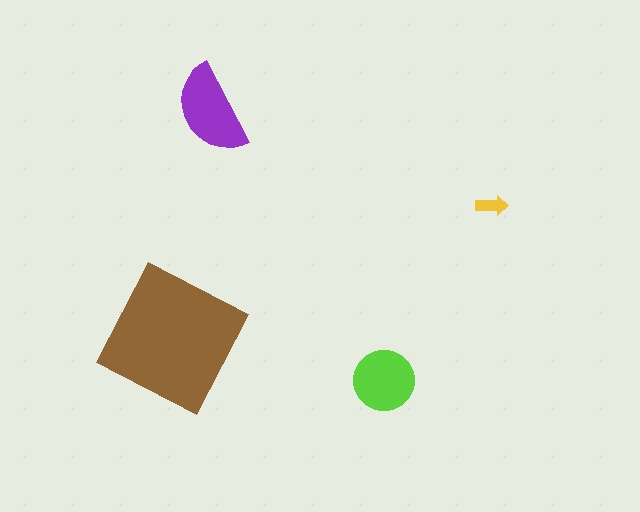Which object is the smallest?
The yellow arrow.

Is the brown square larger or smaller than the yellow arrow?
Larger.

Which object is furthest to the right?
The yellow arrow is rightmost.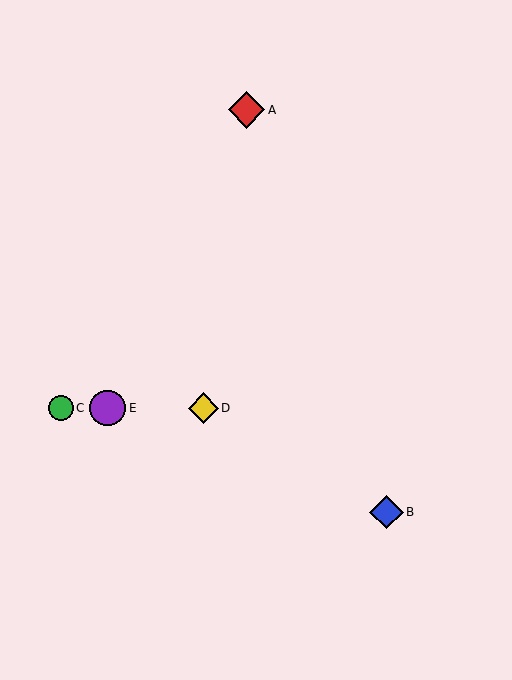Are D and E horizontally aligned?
Yes, both are at y≈408.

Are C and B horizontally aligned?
No, C is at y≈408 and B is at y≈512.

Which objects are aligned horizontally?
Objects C, D, E are aligned horizontally.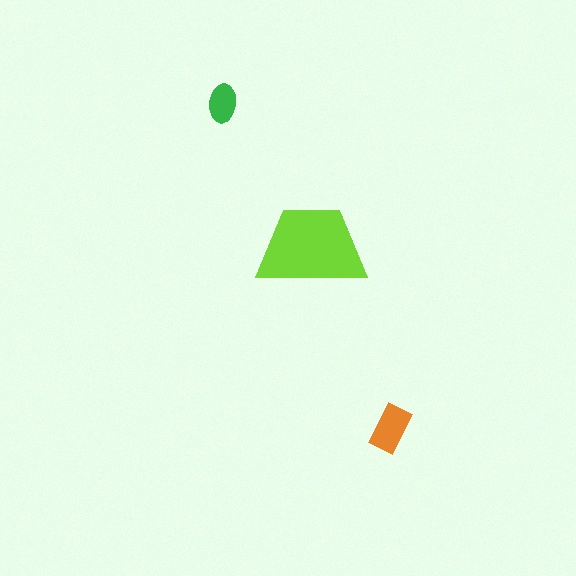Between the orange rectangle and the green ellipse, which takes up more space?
The orange rectangle.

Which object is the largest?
The lime trapezoid.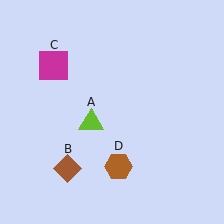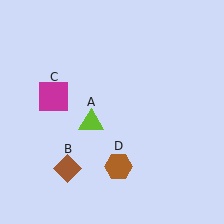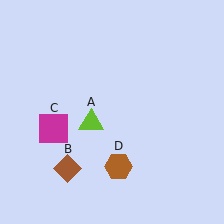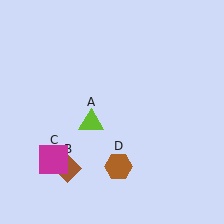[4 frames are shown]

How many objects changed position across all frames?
1 object changed position: magenta square (object C).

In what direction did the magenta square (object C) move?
The magenta square (object C) moved down.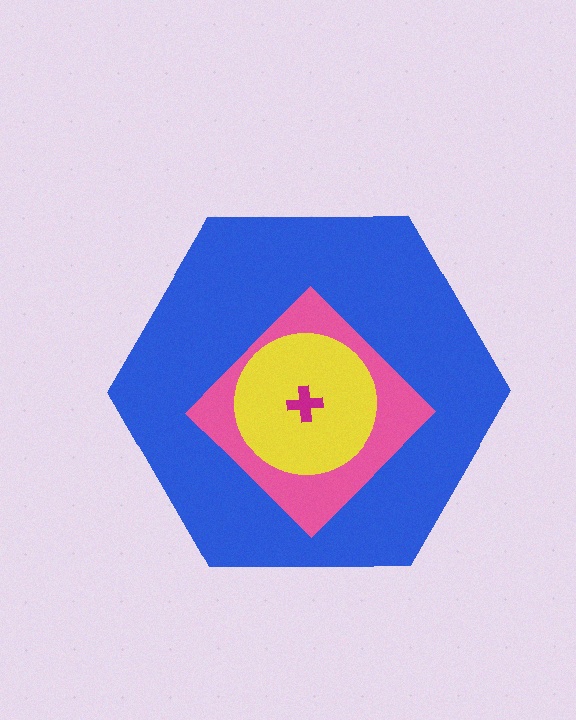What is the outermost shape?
The blue hexagon.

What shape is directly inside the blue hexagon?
The pink diamond.